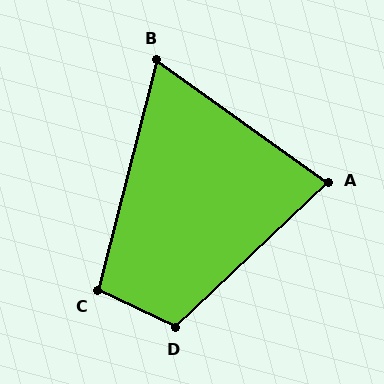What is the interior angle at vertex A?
Approximately 79 degrees (acute).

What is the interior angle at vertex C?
Approximately 101 degrees (obtuse).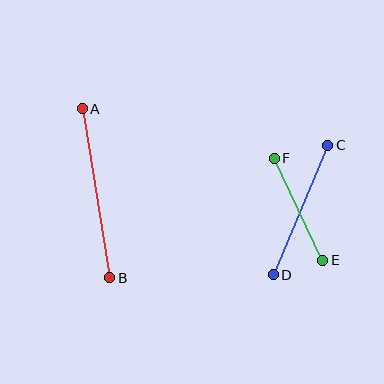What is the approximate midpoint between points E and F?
The midpoint is at approximately (299, 209) pixels.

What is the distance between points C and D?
The distance is approximately 140 pixels.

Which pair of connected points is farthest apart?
Points A and B are farthest apart.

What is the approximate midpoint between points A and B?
The midpoint is at approximately (96, 193) pixels.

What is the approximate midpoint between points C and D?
The midpoint is at approximately (300, 210) pixels.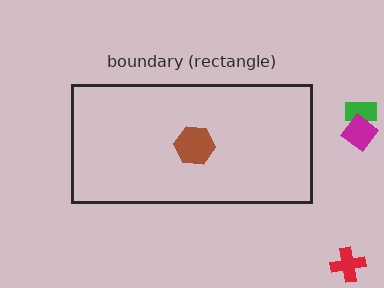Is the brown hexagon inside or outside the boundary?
Inside.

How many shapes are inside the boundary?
2 inside, 3 outside.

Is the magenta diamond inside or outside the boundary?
Outside.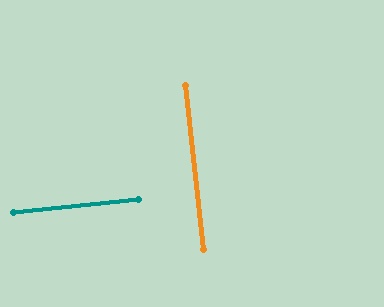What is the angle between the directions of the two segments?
Approximately 90 degrees.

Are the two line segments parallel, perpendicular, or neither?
Perpendicular — they meet at approximately 90°.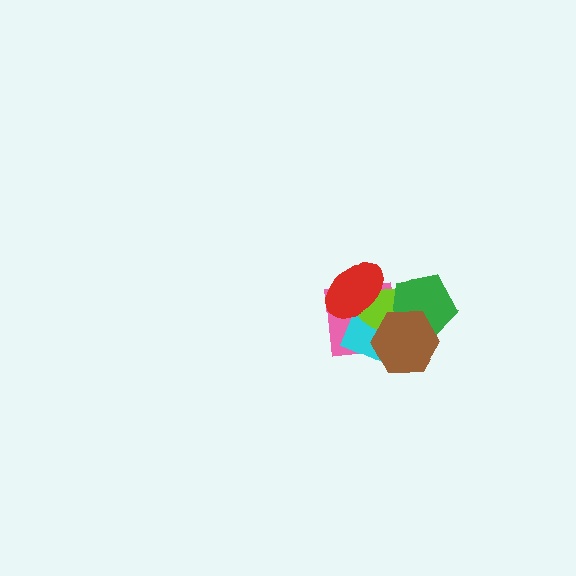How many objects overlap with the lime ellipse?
5 objects overlap with the lime ellipse.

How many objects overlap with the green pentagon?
3 objects overlap with the green pentagon.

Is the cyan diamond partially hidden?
Yes, it is partially covered by another shape.